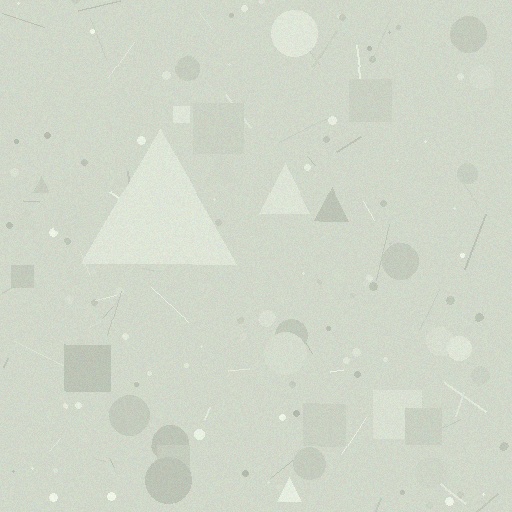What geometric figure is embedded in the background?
A triangle is embedded in the background.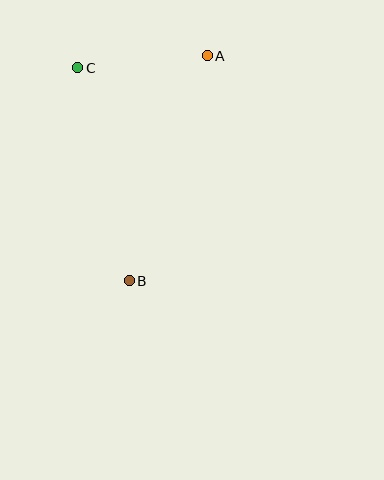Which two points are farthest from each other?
Points A and B are farthest from each other.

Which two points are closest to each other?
Points A and C are closest to each other.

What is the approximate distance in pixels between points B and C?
The distance between B and C is approximately 219 pixels.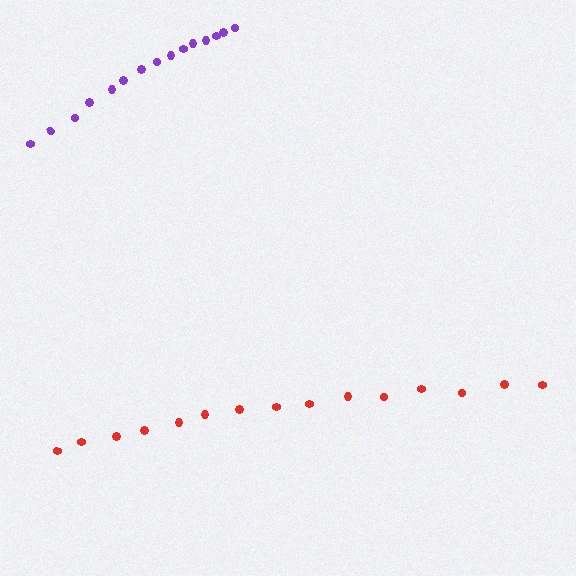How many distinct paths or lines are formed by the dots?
There are 2 distinct paths.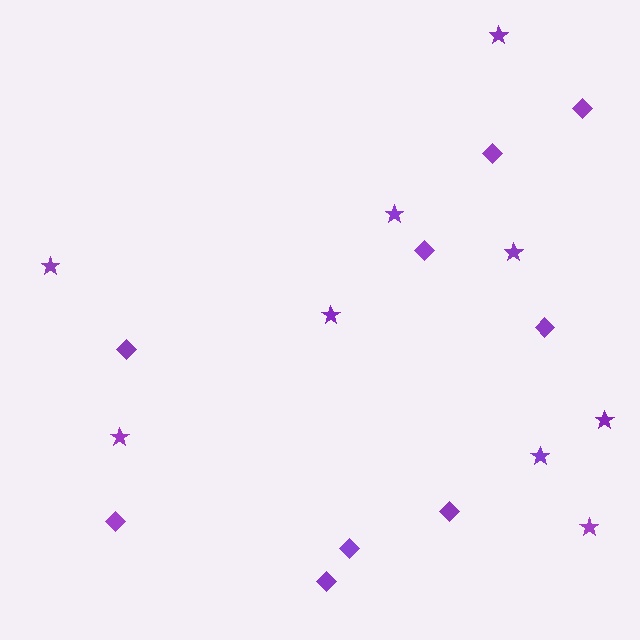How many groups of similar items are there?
There are 2 groups: one group of stars (9) and one group of diamonds (9).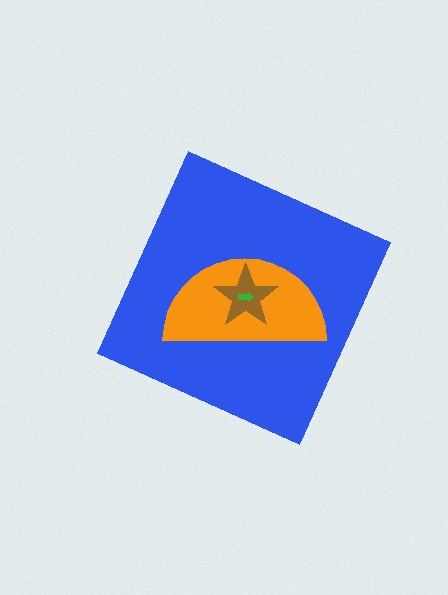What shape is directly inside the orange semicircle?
The brown star.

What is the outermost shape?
The blue diamond.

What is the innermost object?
The green arrow.